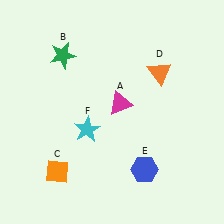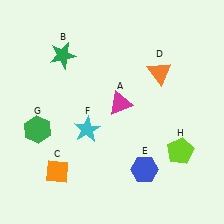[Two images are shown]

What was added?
A green hexagon (G), a lime pentagon (H) were added in Image 2.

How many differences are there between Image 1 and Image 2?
There are 2 differences between the two images.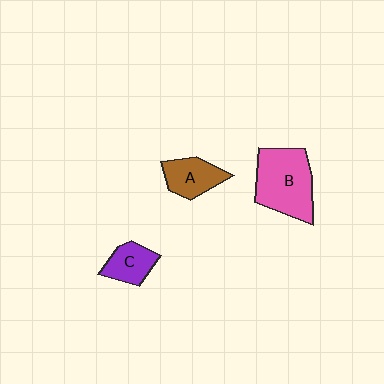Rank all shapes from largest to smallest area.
From largest to smallest: B (pink), A (brown), C (purple).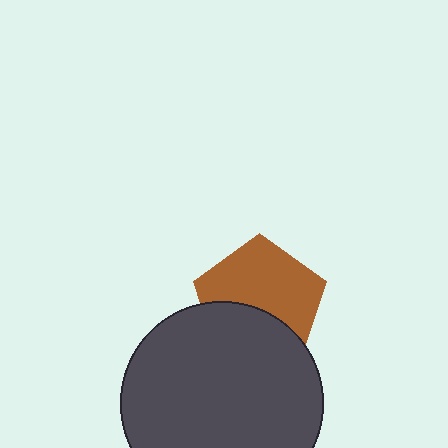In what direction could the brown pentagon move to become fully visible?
The brown pentagon could move up. That would shift it out from behind the dark gray circle entirely.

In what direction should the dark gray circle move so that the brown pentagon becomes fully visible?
The dark gray circle should move down. That is the shortest direction to clear the overlap and leave the brown pentagon fully visible.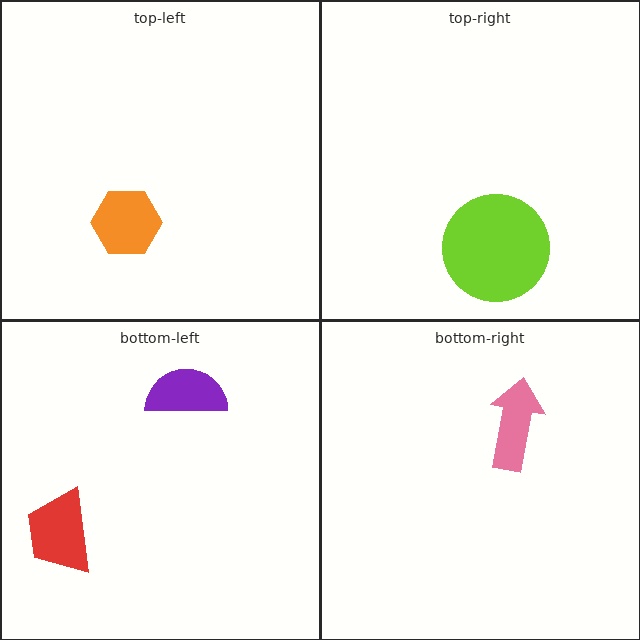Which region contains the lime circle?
The top-right region.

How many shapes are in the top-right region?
1.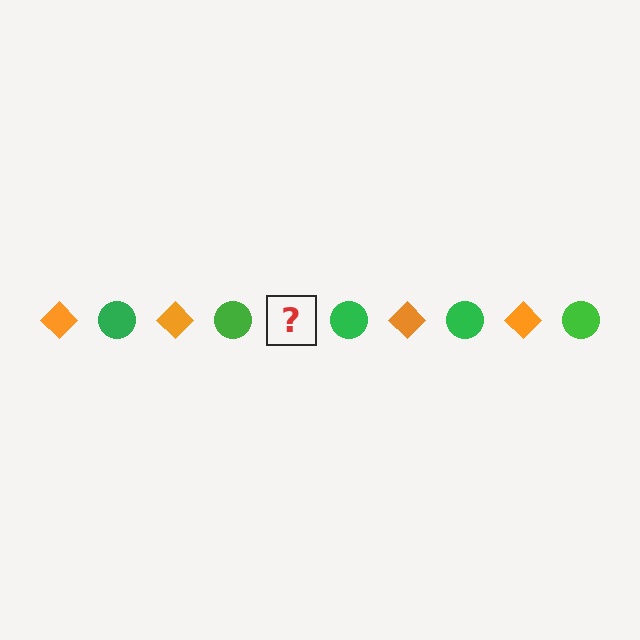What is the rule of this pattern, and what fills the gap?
The rule is that the pattern alternates between orange diamond and green circle. The gap should be filled with an orange diamond.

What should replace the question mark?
The question mark should be replaced with an orange diamond.